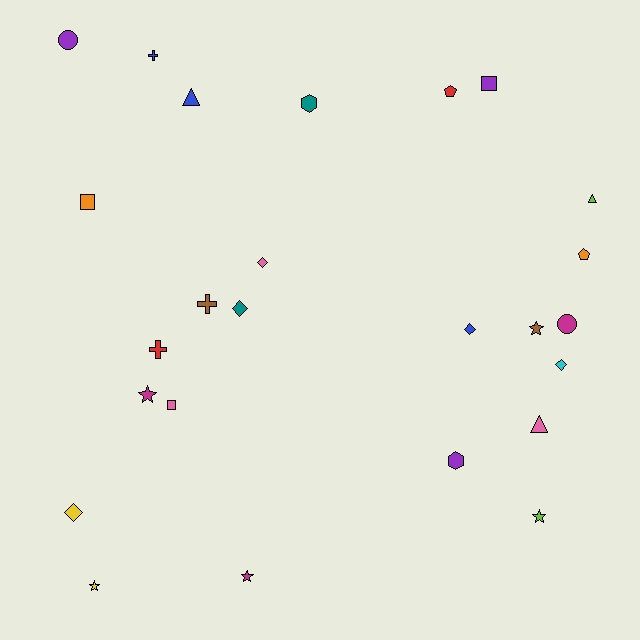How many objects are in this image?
There are 25 objects.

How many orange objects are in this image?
There are 2 orange objects.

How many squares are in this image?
There are 3 squares.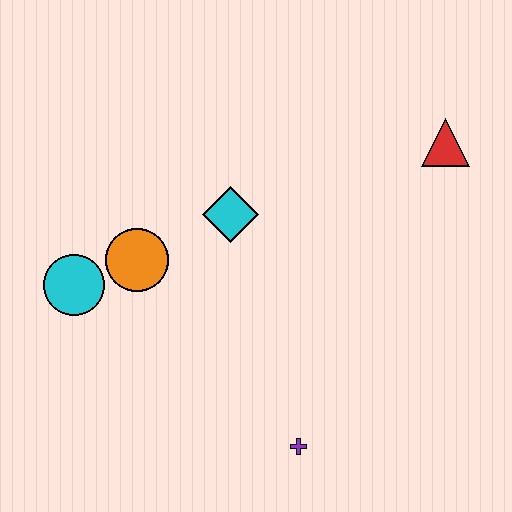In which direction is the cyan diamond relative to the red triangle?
The cyan diamond is to the left of the red triangle.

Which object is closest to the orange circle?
The cyan circle is closest to the orange circle.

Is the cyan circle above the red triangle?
No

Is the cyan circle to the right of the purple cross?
No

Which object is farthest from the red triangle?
The cyan circle is farthest from the red triangle.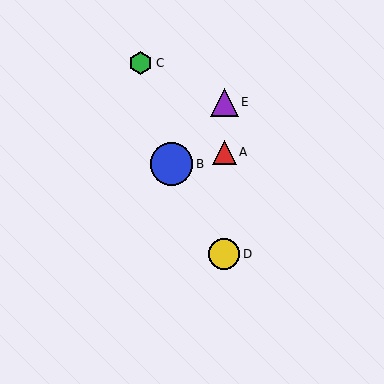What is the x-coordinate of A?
Object A is at x≈224.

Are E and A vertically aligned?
Yes, both are at x≈224.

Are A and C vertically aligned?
No, A is at x≈224 and C is at x≈141.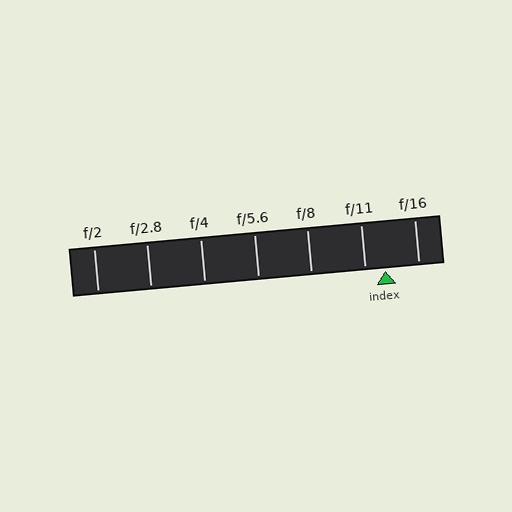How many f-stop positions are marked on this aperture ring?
There are 7 f-stop positions marked.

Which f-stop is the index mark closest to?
The index mark is closest to f/11.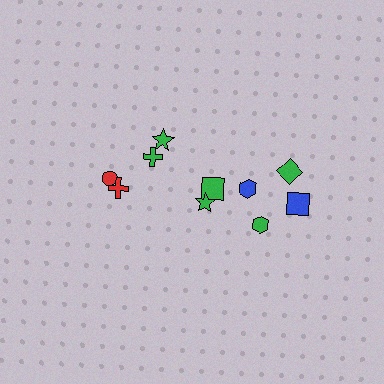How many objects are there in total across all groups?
There are 10 objects.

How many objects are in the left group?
There are 4 objects.